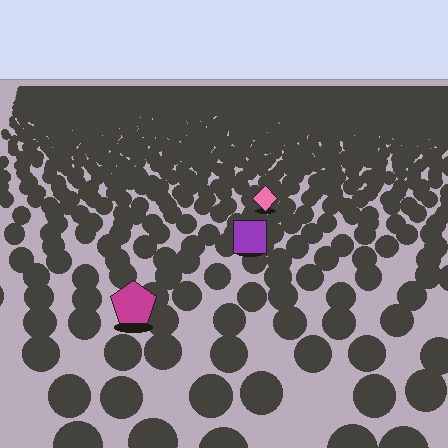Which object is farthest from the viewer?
The pink diamond is farthest from the viewer. It appears smaller and the ground texture around it is denser.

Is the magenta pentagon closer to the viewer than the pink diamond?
Yes. The magenta pentagon is closer — you can tell from the texture gradient: the ground texture is coarser near it.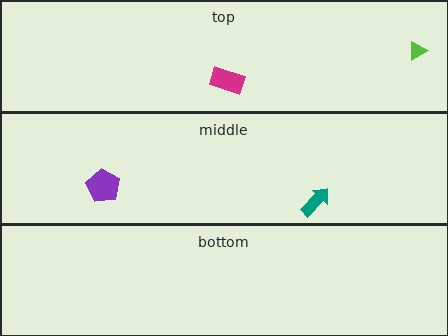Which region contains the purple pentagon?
The middle region.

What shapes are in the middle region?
The purple pentagon, the teal arrow.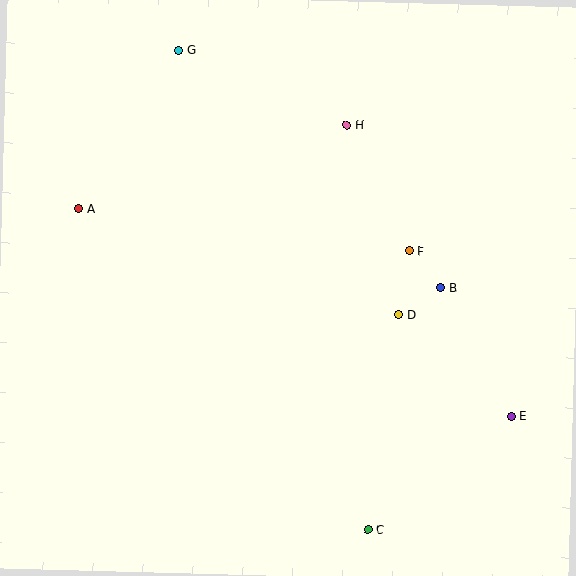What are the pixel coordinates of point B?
Point B is at (441, 288).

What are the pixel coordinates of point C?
Point C is at (368, 529).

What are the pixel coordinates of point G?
Point G is at (179, 50).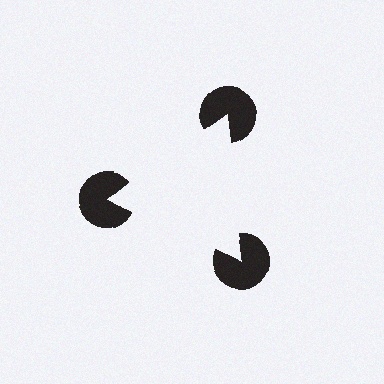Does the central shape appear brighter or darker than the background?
It typically appears slightly brighter than the background, even though no actual brightness change is drawn.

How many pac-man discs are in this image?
There are 3 — one at each vertex of the illusory triangle.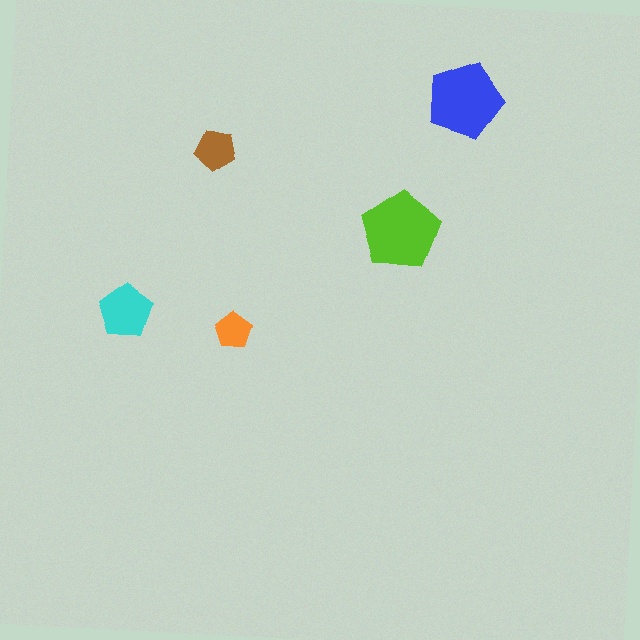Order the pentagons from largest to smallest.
the lime one, the blue one, the cyan one, the brown one, the orange one.